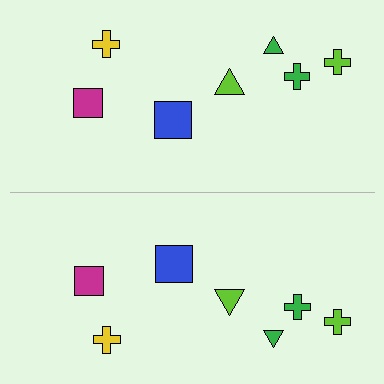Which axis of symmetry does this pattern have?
The pattern has a horizontal axis of symmetry running through the center of the image.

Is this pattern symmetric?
Yes, this pattern has bilateral (reflection) symmetry.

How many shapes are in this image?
There are 14 shapes in this image.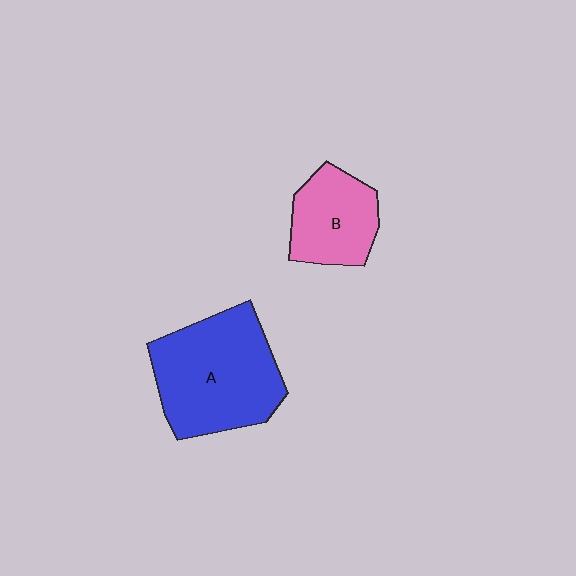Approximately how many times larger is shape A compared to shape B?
Approximately 1.8 times.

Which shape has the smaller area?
Shape B (pink).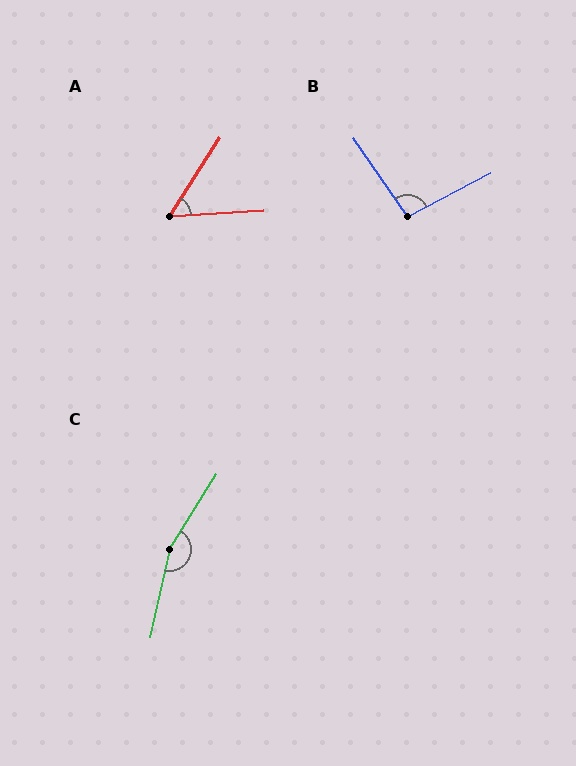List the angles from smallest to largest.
A (54°), B (97°), C (161°).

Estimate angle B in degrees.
Approximately 97 degrees.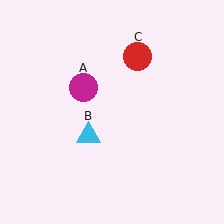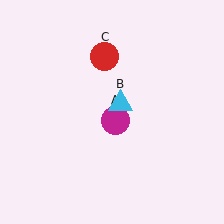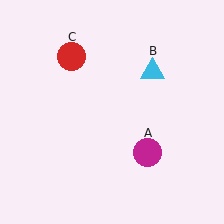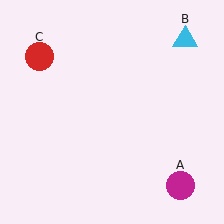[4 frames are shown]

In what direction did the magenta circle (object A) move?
The magenta circle (object A) moved down and to the right.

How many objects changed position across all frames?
3 objects changed position: magenta circle (object A), cyan triangle (object B), red circle (object C).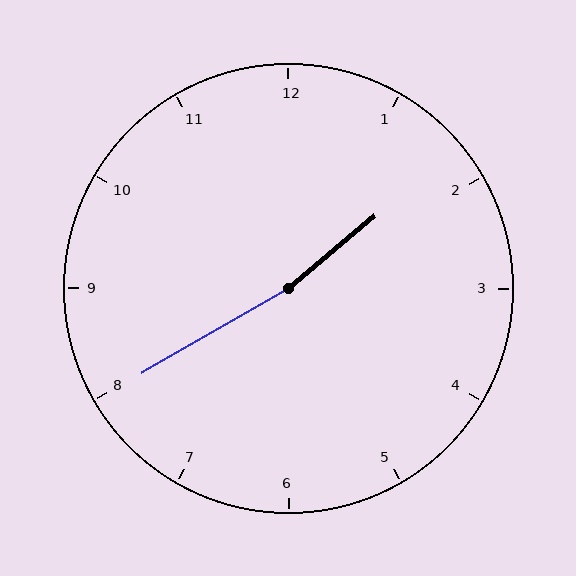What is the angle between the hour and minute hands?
Approximately 170 degrees.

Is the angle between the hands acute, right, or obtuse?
It is obtuse.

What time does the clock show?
1:40.